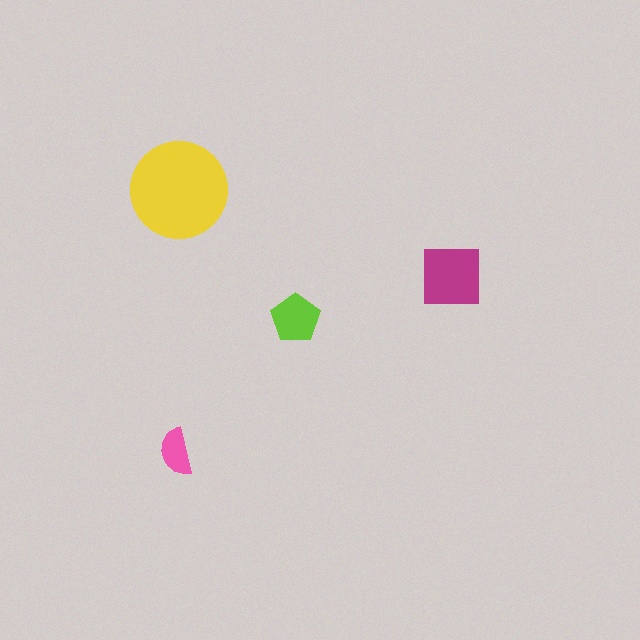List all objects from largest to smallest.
The yellow circle, the magenta square, the lime pentagon, the pink semicircle.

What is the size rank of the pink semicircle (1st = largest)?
4th.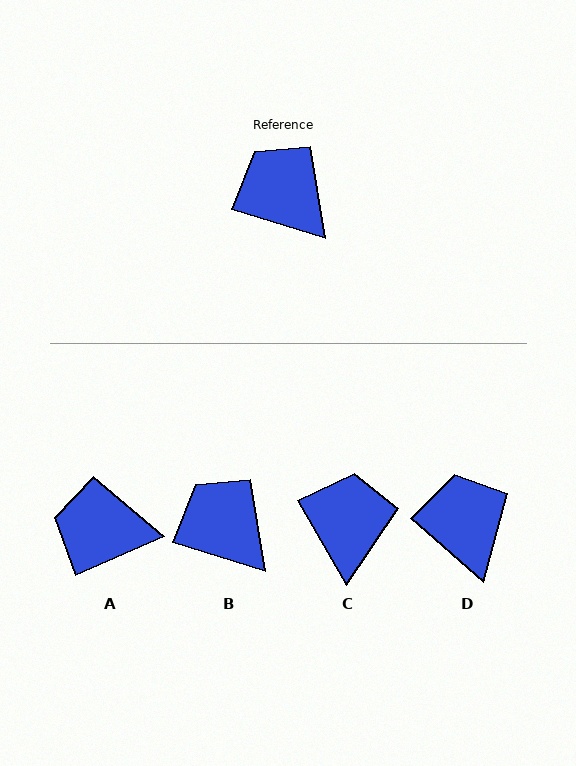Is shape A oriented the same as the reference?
No, it is off by about 41 degrees.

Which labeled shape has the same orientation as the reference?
B.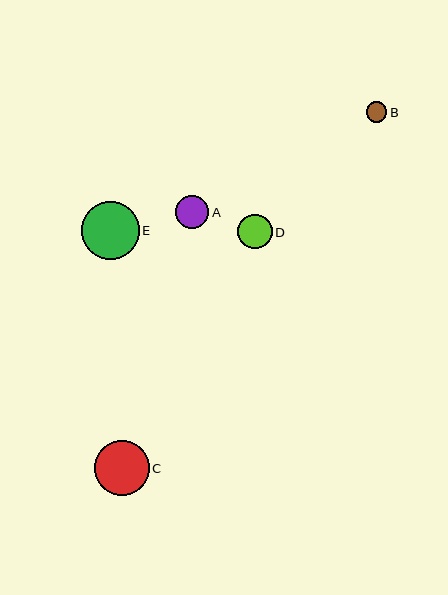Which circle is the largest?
Circle E is the largest with a size of approximately 58 pixels.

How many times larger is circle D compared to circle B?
Circle D is approximately 1.7 times the size of circle B.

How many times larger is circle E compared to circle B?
Circle E is approximately 2.8 times the size of circle B.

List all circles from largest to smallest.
From largest to smallest: E, C, D, A, B.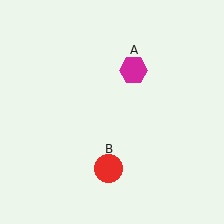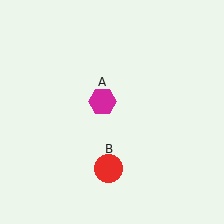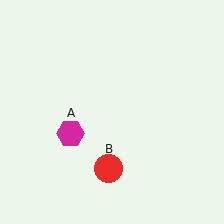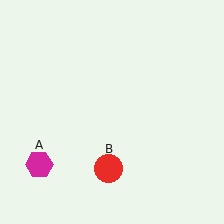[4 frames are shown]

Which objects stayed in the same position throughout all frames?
Red circle (object B) remained stationary.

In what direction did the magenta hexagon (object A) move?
The magenta hexagon (object A) moved down and to the left.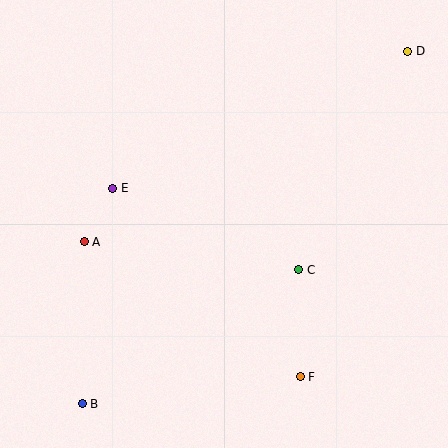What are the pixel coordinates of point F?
Point F is at (300, 377).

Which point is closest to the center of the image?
Point C at (299, 270) is closest to the center.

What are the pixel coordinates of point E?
Point E is at (113, 188).